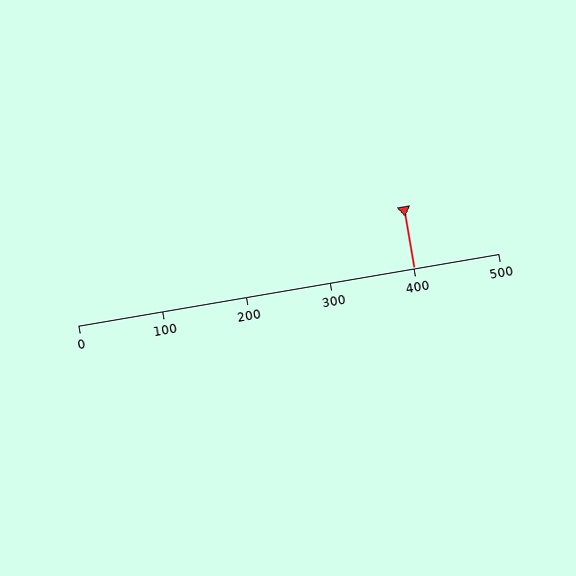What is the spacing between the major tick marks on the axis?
The major ticks are spaced 100 apart.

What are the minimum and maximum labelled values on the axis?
The axis runs from 0 to 500.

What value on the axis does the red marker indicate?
The marker indicates approximately 400.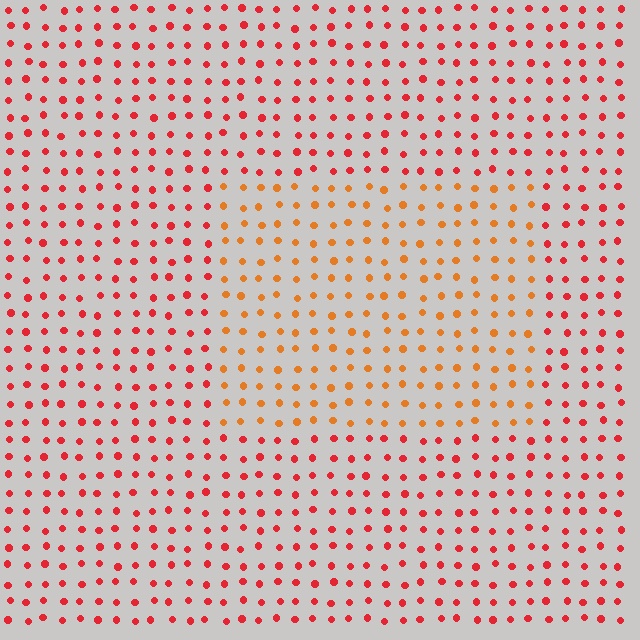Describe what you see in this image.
The image is filled with small red elements in a uniform arrangement. A rectangle-shaped region is visible where the elements are tinted to a slightly different hue, forming a subtle color boundary.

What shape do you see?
I see a rectangle.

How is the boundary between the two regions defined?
The boundary is defined purely by a slight shift in hue (about 31 degrees). Spacing, size, and orientation are identical on both sides.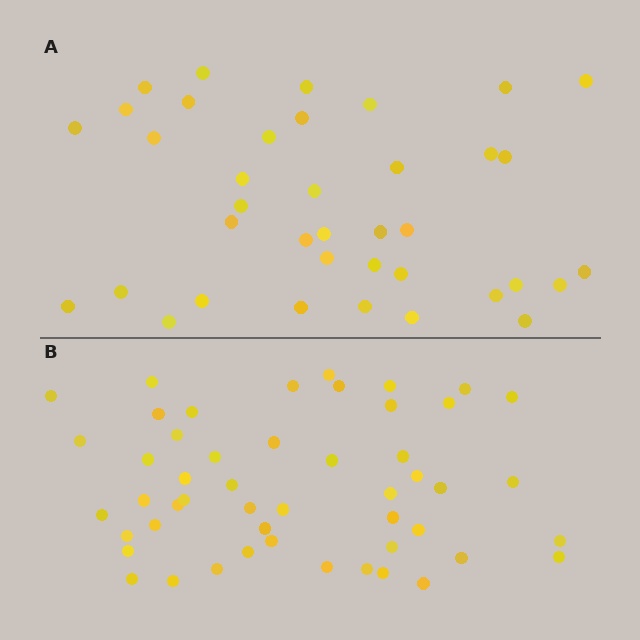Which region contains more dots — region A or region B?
Region B (the bottom region) has more dots.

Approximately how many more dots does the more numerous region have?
Region B has roughly 12 or so more dots than region A.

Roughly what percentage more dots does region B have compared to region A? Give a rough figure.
About 30% more.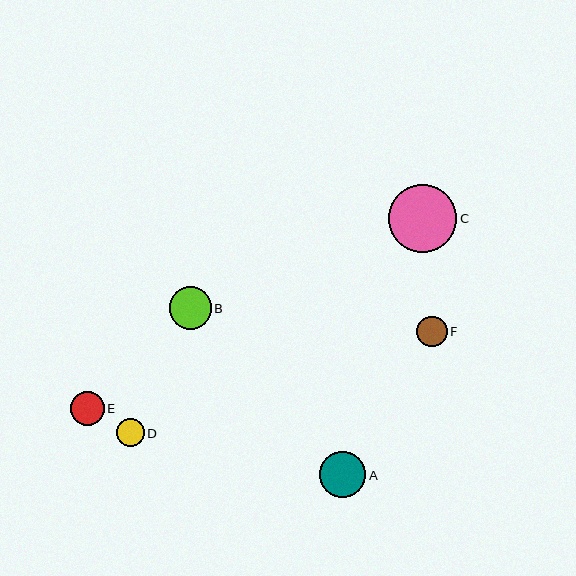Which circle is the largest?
Circle C is the largest with a size of approximately 68 pixels.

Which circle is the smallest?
Circle D is the smallest with a size of approximately 28 pixels.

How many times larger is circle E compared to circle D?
Circle E is approximately 1.2 times the size of circle D.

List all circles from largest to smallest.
From largest to smallest: C, A, B, E, F, D.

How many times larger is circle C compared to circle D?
Circle C is approximately 2.5 times the size of circle D.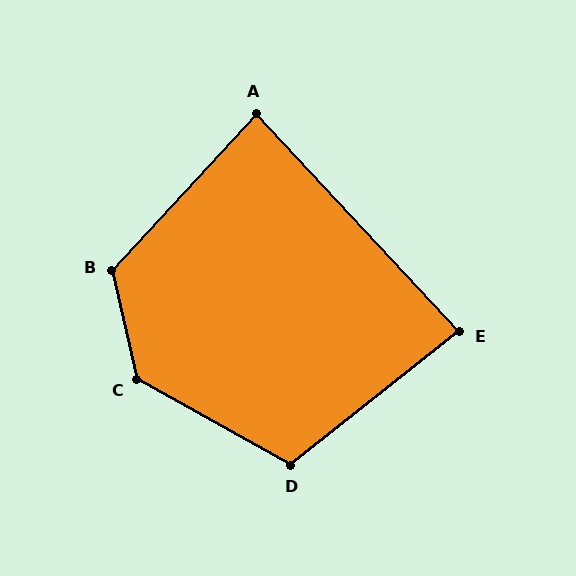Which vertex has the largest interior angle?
C, at approximately 132 degrees.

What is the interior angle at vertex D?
Approximately 113 degrees (obtuse).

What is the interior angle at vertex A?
Approximately 86 degrees (approximately right).